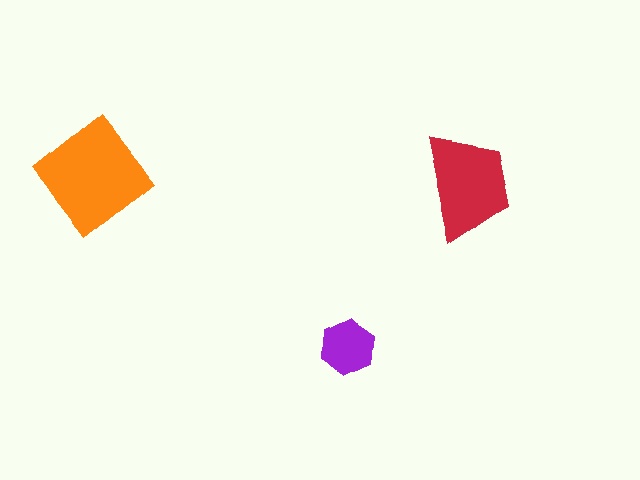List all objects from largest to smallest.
The orange diamond, the red trapezoid, the purple hexagon.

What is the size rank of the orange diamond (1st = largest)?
1st.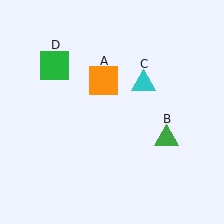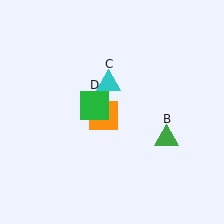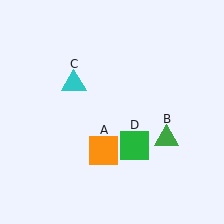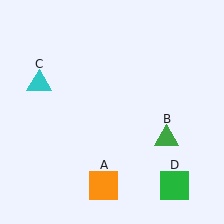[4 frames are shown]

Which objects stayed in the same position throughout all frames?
Green triangle (object B) remained stationary.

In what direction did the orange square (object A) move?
The orange square (object A) moved down.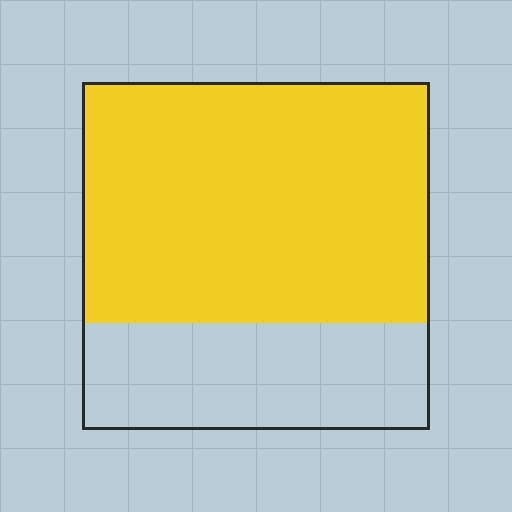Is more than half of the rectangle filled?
Yes.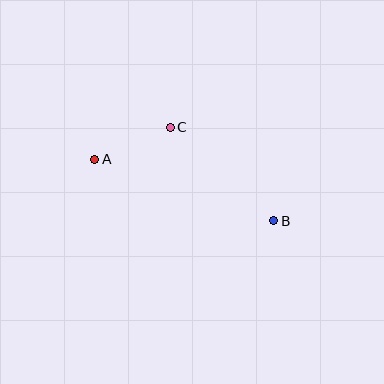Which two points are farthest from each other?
Points A and B are farthest from each other.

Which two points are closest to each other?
Points A and C are closest to each other.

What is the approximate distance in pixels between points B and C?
The distance between B and C is approximately 140 pixels.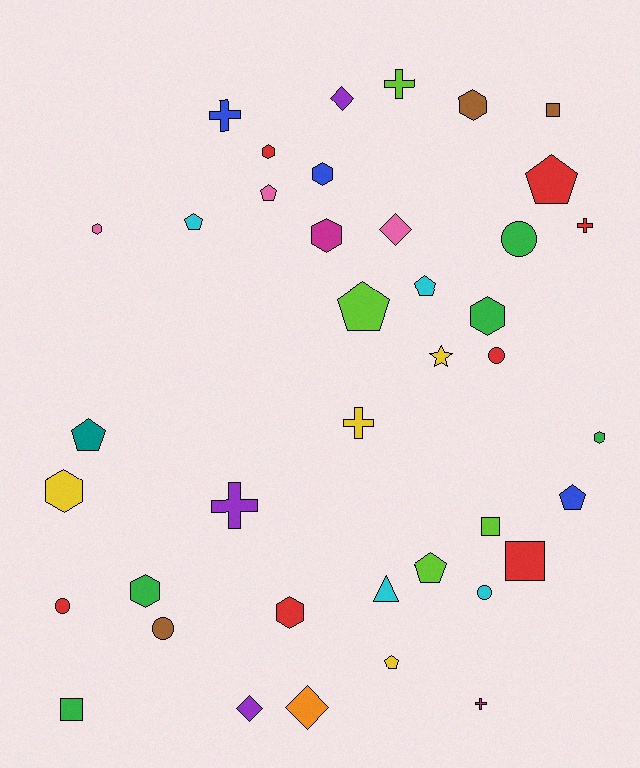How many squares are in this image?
There are 4 squares.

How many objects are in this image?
There are 40 objects.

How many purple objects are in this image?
There are 3 purple objects.